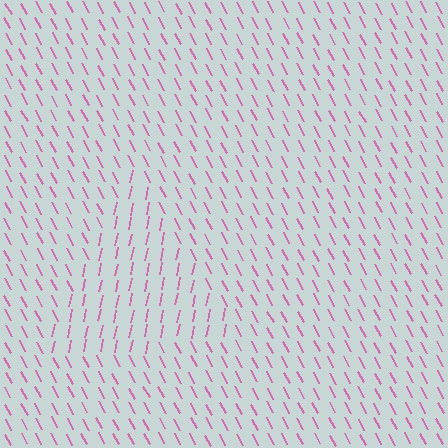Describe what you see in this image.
The image is filled with small pink line segments. A triangle region in the image has lines oriented differently from the surrounding lines, creating a visible texture boundary.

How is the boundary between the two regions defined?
The boundary is defined purely by a change in line orientation (approximately 39 degrees difference). All lines are the same color and thickness.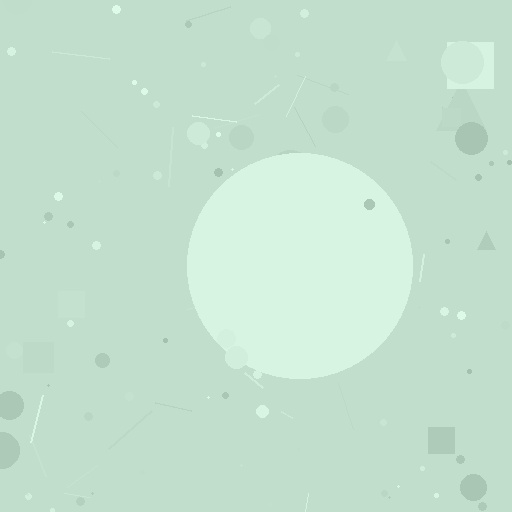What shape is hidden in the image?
A circle is hidden in the image.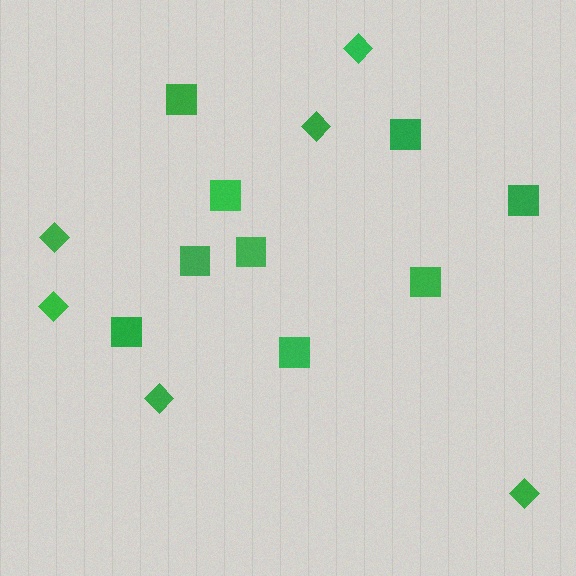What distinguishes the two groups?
There are 2 groups: one group of diamonds (6) and one group of squares (9).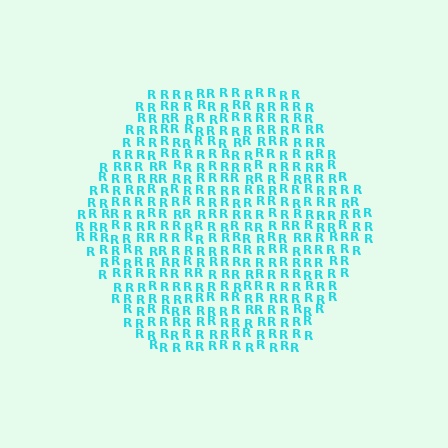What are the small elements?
The small elements are letter R's.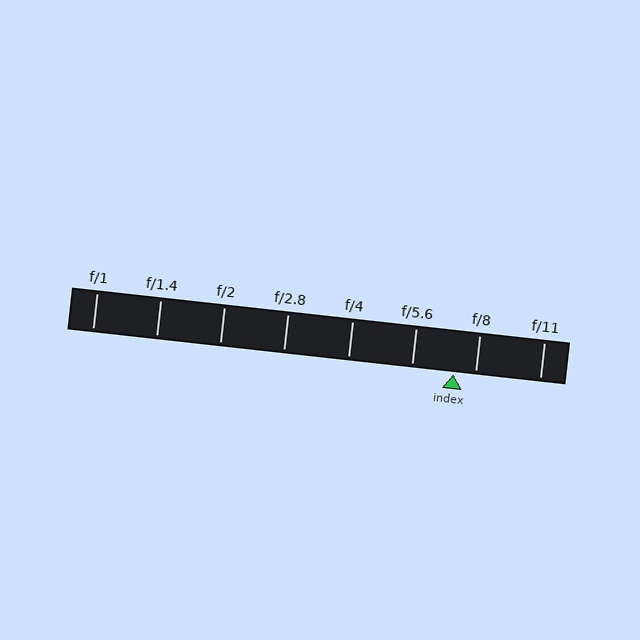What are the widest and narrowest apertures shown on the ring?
The widest aperture shown is f/1 and the narrowest is f/11.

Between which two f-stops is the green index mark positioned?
The index mark is between f/5.6 and f/8.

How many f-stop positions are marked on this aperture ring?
There are 8 f-stop positions marked.